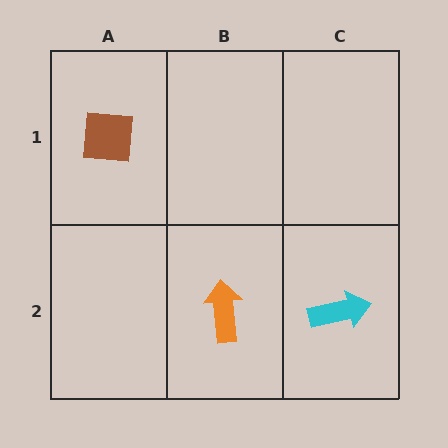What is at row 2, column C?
A cyan arrow.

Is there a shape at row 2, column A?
No, that cell is empty.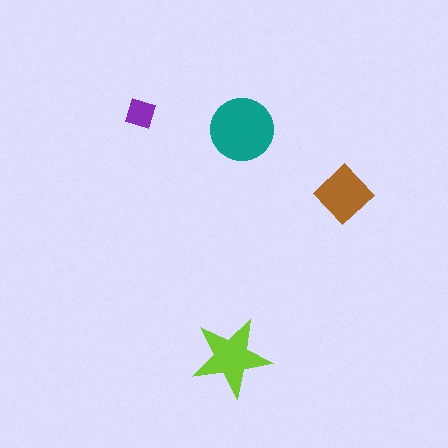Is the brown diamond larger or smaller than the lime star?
Smaller.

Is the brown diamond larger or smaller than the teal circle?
Smaller.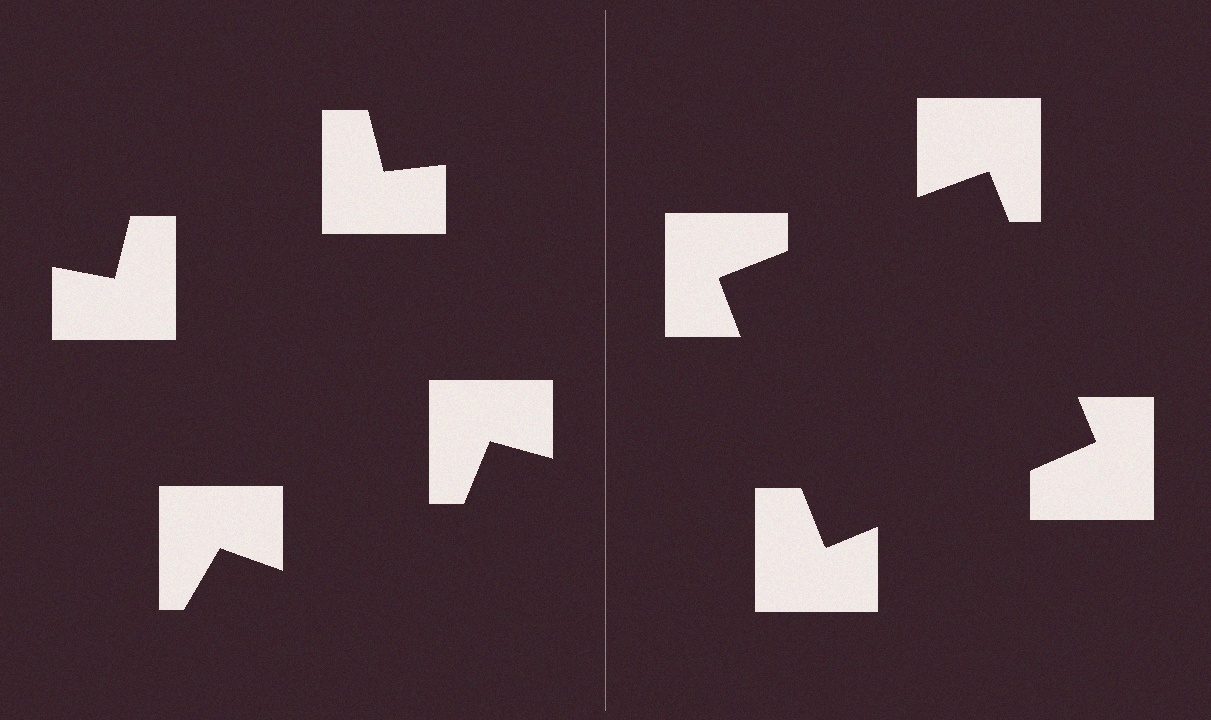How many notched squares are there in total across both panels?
8 — 4 on each side.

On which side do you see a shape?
An illusory square appears on the right side. On the left side the wedge cuts are rotated, so no coherent shape forms.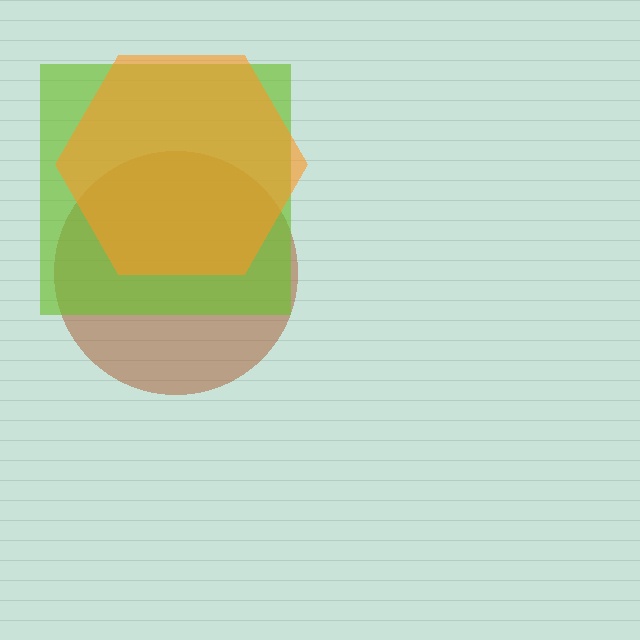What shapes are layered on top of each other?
The layered shapes are: a brown circle, a lime square, an orange hexagon.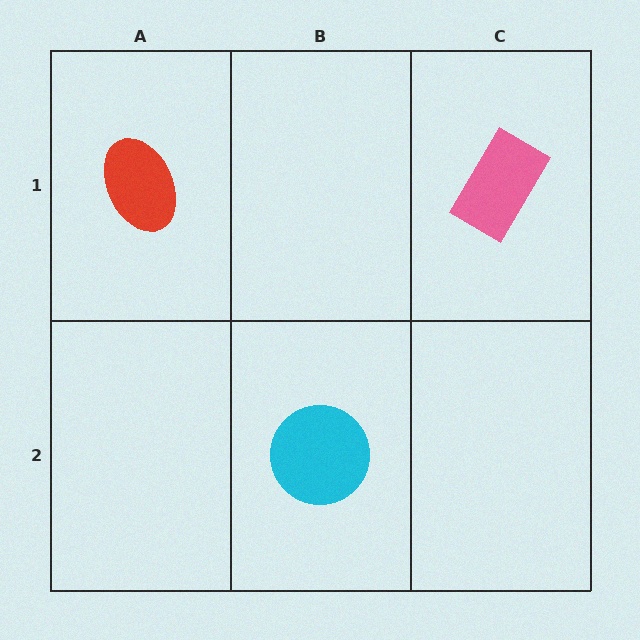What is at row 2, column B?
A cyan circle.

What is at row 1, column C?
A pink rectangle.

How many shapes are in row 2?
1 shape.